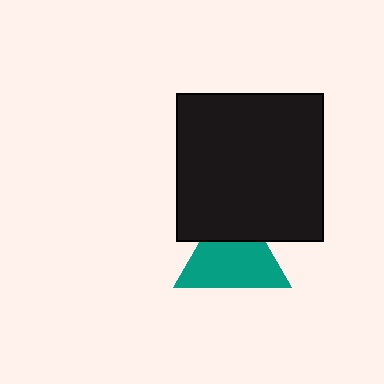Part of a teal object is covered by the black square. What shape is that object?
It is a triangle.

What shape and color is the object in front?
The object in front is a black square.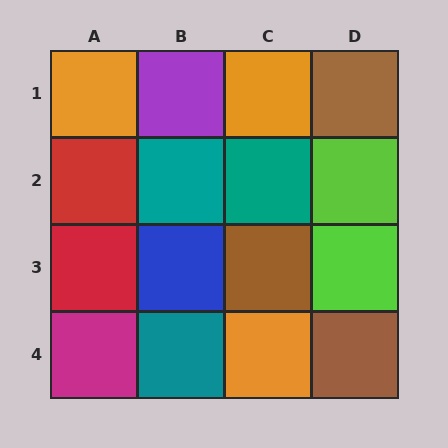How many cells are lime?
2 cells are lime.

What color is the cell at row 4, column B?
Teal.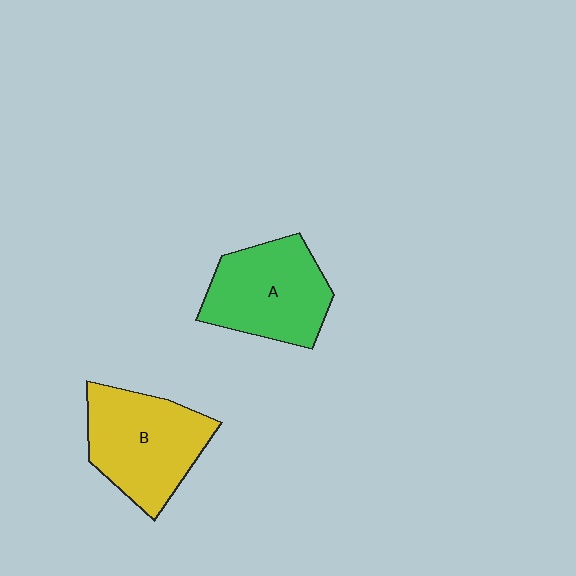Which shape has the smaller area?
Shape A (green).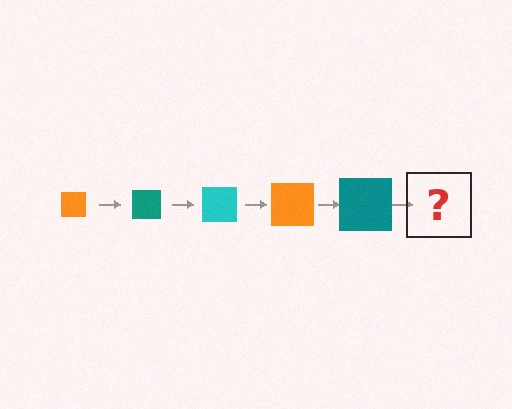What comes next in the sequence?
The next element should be a cyan square, larger than the previous one.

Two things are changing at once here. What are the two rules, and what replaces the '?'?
The two rules are that the square grows larger each step and the color cycles through orange, teal, and cyan. The '?' should be a cyan square, larger than the previous one.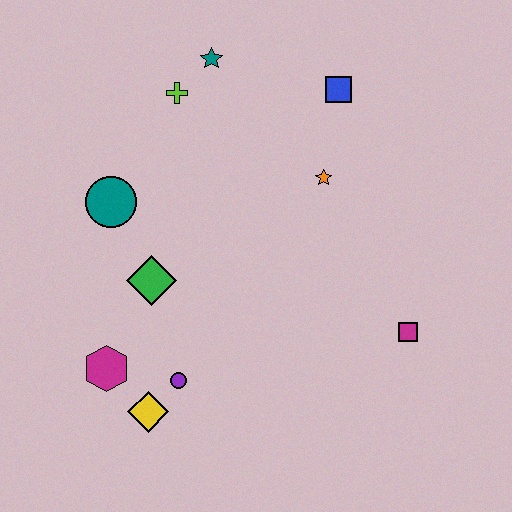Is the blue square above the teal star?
No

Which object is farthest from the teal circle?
The magenta square is farthest from the teal circle.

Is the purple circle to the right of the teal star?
No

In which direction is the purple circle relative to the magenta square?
The purple circle is to the left of the magenta square.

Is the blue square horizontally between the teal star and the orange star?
No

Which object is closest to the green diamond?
The teal circle is closest to the green diamond.